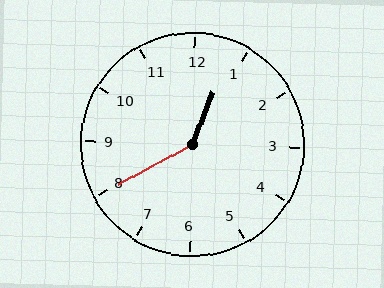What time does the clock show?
12:40.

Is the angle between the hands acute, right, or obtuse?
It is obtuse.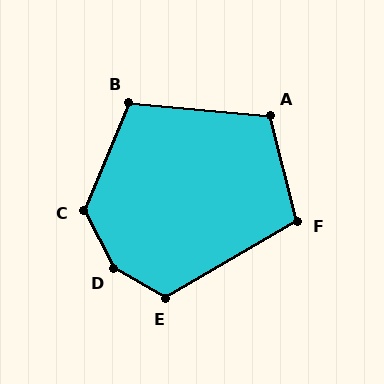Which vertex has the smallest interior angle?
F, at approximately 106 degrees.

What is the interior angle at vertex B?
Approximately 107 degrees (obtuse).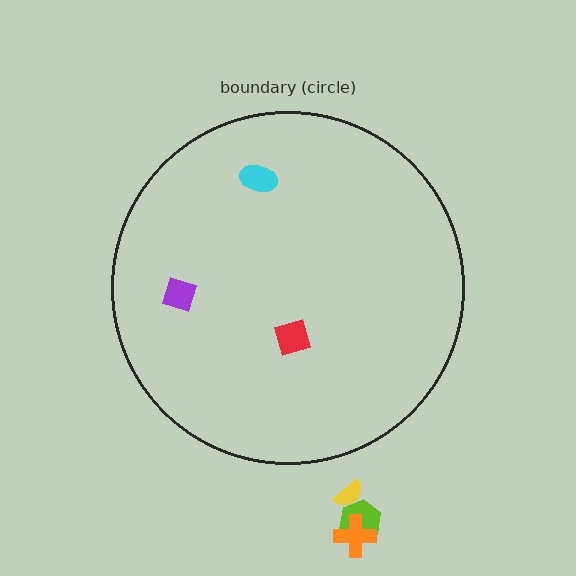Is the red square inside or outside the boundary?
Inside.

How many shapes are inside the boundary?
3 inside, 3 outside.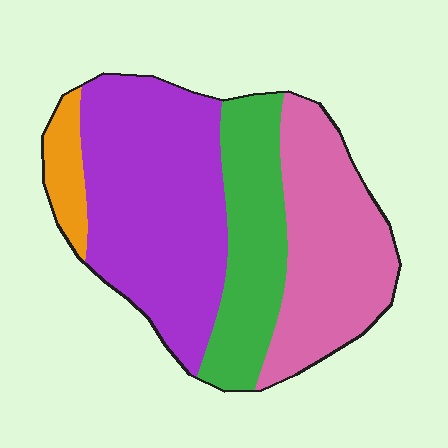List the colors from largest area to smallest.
From largest to smallest: purple, pink, green, orange.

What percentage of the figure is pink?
Pink covers 30% of the figure.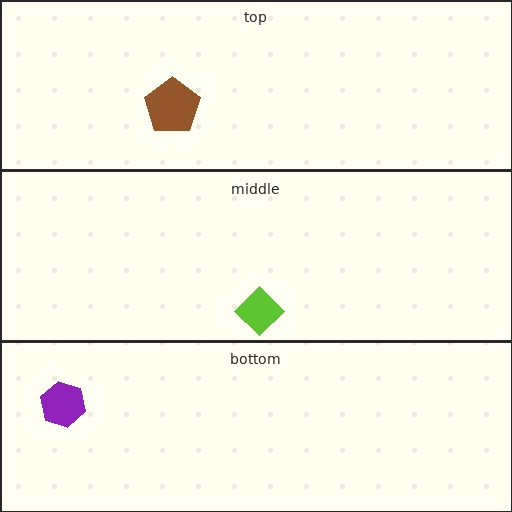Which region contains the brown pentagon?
The top region.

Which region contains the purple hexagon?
The bottom region.